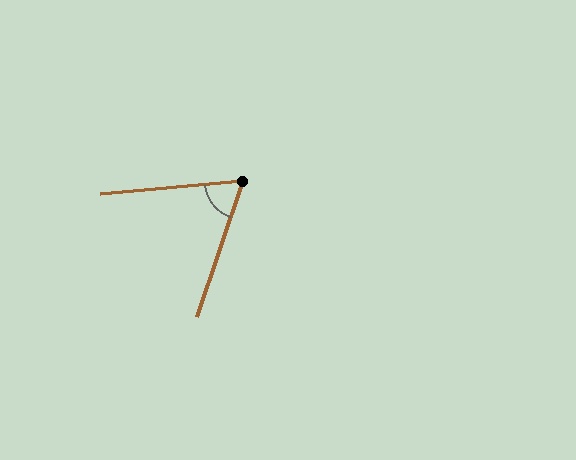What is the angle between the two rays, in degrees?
Approximately 66 degrees.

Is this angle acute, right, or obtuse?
It is acute.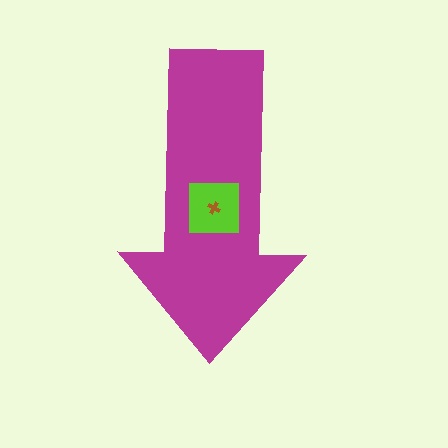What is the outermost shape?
The magenta arrow.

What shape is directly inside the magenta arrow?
The lime square.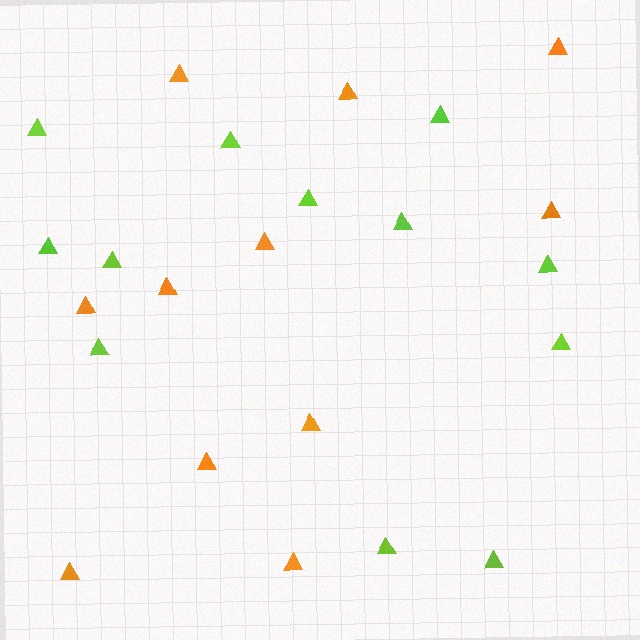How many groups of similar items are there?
There are 2 groups: one group of lime triangles (12) and one group of orange triangles (11).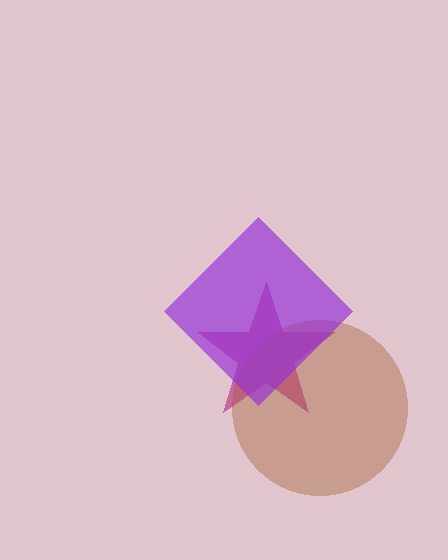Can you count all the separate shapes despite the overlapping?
Yes, there are 3 separate shapes.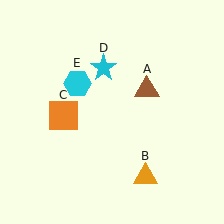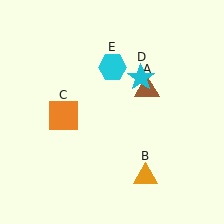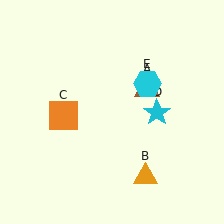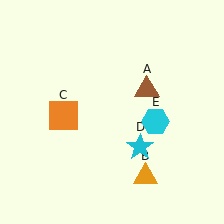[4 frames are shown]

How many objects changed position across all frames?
2 objects changed position: cyan star (object D), cyan hexagon (object E).